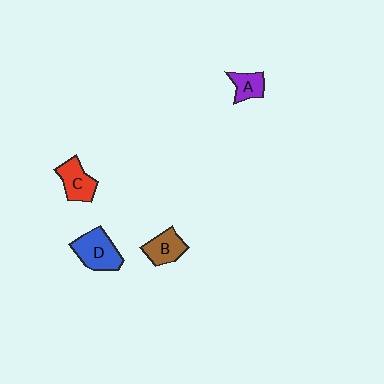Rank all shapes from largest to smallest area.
From largest to smallest: D (blue), C (red), B (brown), A (purple).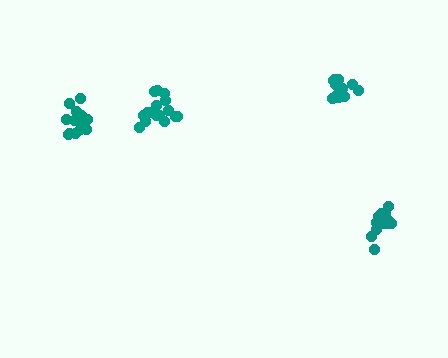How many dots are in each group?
Group 1: 17 dots, Group 2: 14 dots, Group 3: 12 dots, Group 4: 16 dots (59 total).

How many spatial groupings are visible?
There are 4 spatial groupings.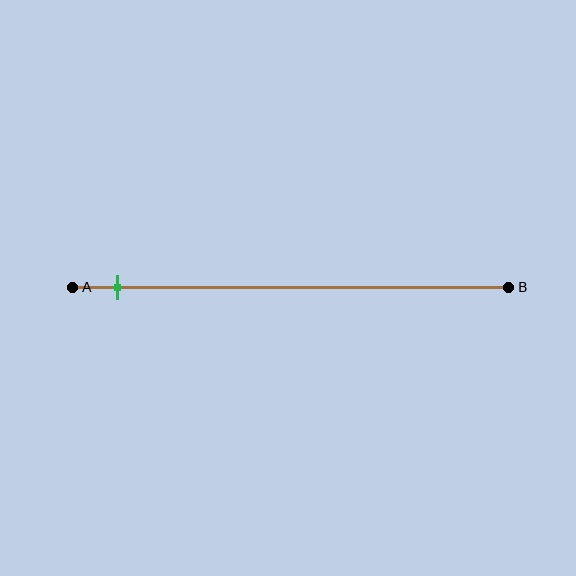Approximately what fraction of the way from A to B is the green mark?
The green mark is approximately 10% of the way from A to B.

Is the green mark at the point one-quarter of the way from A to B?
No, the mark is at about 10% from A, not at the 25% one-quarter point.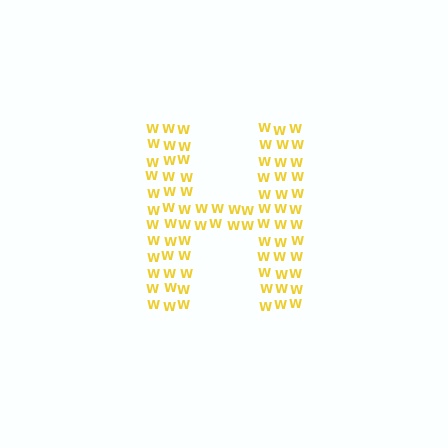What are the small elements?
The small elements are letter W's.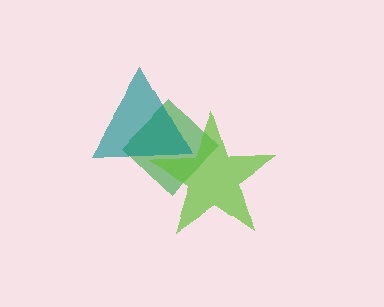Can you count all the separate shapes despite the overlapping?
Yes, there are 3 separate shapes.